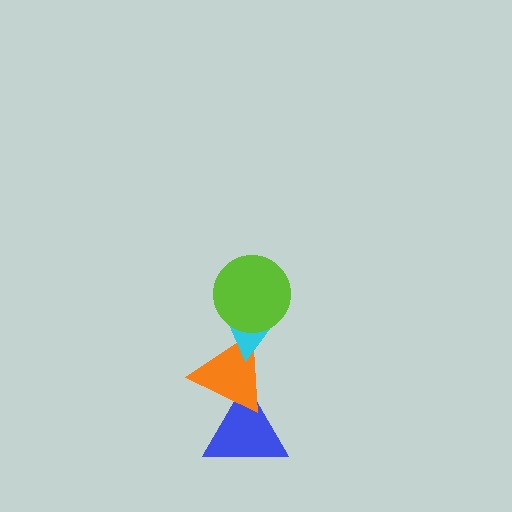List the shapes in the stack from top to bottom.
From top to bottom: the lime circle, the cyan triangle, the orange triangle, the blue triangle.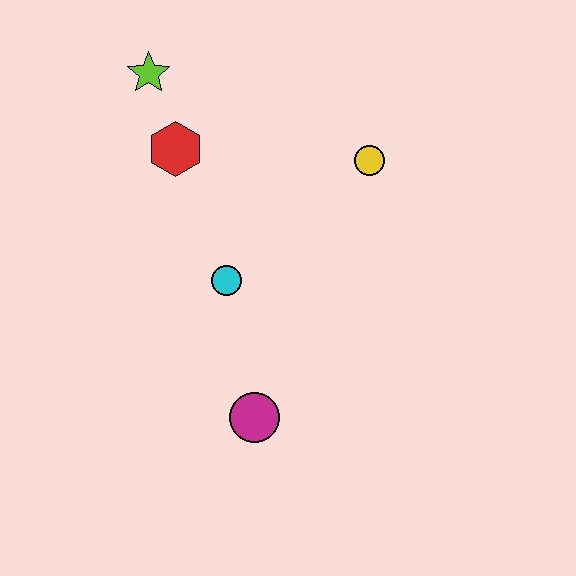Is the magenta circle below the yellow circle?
Yes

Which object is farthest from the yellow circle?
The magenta circle is farthest from the yellow circle.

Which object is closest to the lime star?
The red hexagon is closest to the lime star.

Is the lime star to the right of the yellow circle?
No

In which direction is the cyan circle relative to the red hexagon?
The cyan circle is below the red hexagon.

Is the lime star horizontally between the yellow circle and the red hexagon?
No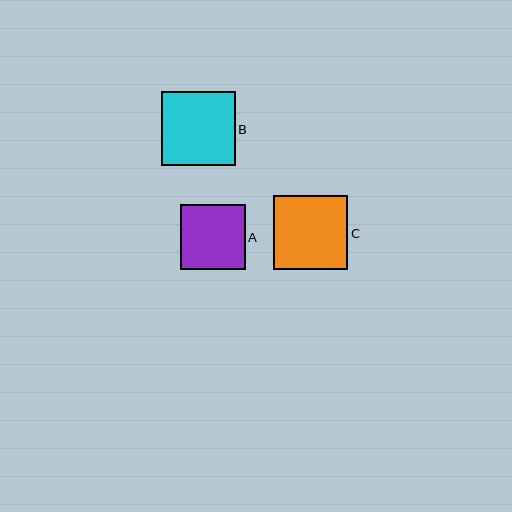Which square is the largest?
Square B is the largest with a size of approximately 74 pixels.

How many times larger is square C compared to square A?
Square C is approximately 1.1 times the size of square A.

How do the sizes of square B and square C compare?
Square B and square C are approximately the same size.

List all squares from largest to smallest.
From largest to smallest: B, C, A.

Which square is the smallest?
Square A is the smallest with a size of approximately 65 pixels.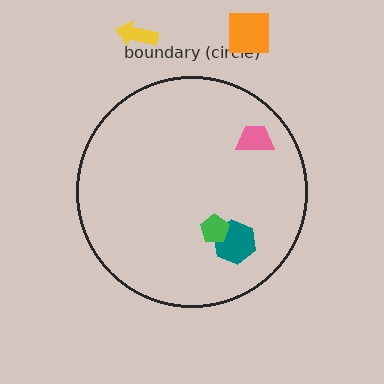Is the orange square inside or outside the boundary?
Outside.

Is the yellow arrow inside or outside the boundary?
Outside.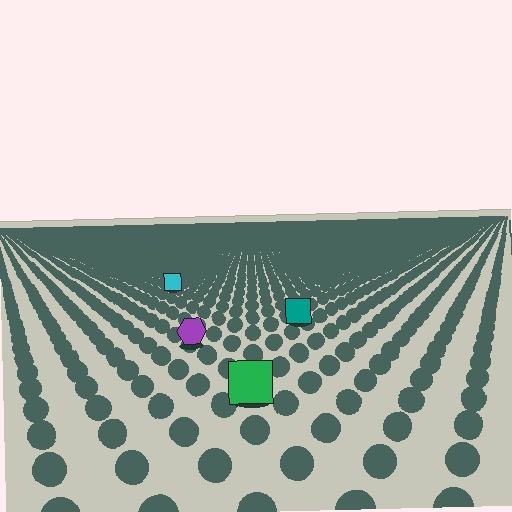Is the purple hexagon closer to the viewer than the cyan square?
Yes. The purple hexagon is closer — you can tell from the texture gradient: the ground texture is coarser near it.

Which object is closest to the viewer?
The green square is closest. The texture marks near it are larger and more spread out.